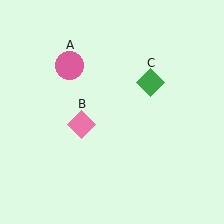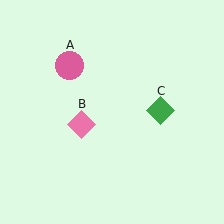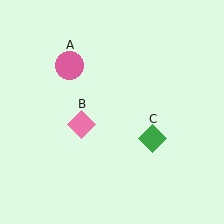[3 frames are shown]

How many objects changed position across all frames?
1 object changed position: green diamond (object C).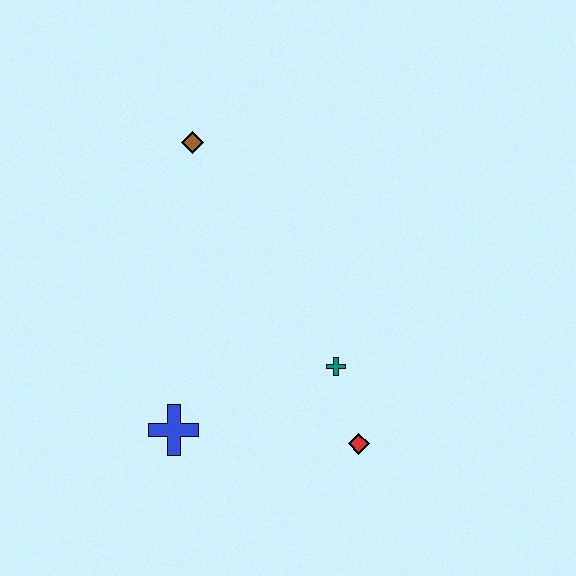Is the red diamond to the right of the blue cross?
Yes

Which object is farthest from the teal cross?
The brown diamond is farthest from the teal cross.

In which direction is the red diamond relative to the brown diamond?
The red diamond is below the brown diamond.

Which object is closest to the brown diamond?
The teal cross is closest to the brown diamond.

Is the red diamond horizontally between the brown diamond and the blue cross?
No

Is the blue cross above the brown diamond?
No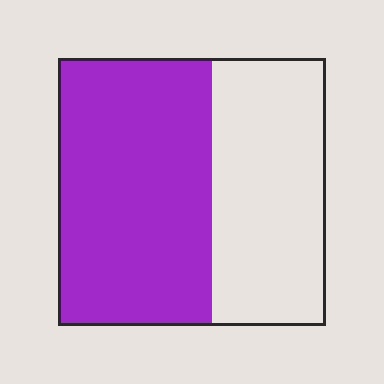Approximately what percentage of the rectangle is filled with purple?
Approximately 55%.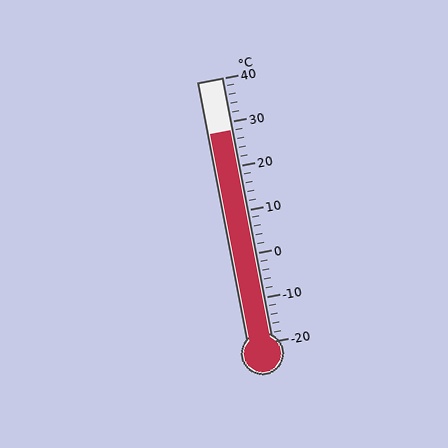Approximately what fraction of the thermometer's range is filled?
The thermometer is filled to approximately 80% of its range.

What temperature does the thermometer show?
The thermometer shows approximately 28°C.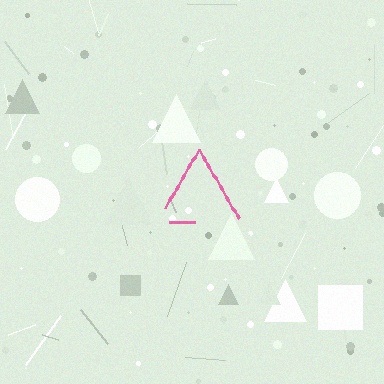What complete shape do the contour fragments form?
The contour fragments form a triangle.